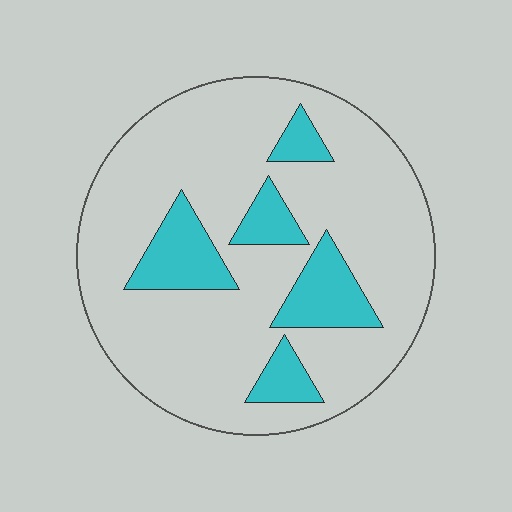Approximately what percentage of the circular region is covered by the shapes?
Approximately 20%.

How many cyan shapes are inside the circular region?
5.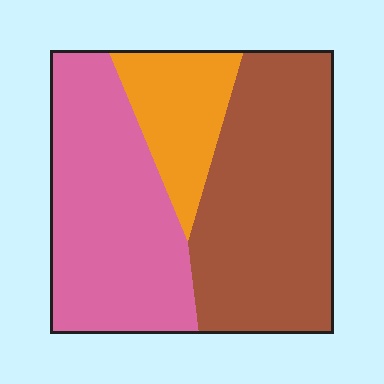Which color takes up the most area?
Brown, at roughly 45%.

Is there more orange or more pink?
Pink.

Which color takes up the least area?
Orange, at roughly 15%.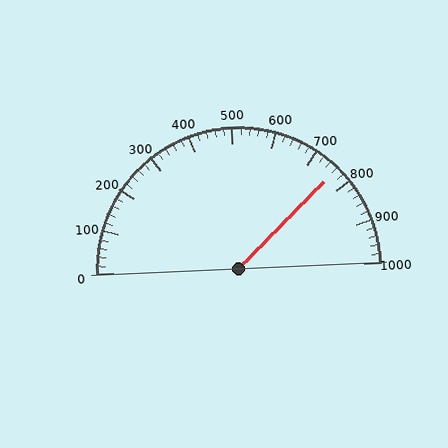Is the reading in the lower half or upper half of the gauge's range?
The reading is in the upper half of the range (0 to 1000).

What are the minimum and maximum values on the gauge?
The gauge ranges from 0 to 1000.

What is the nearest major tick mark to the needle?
The nearest major tick mark is 800.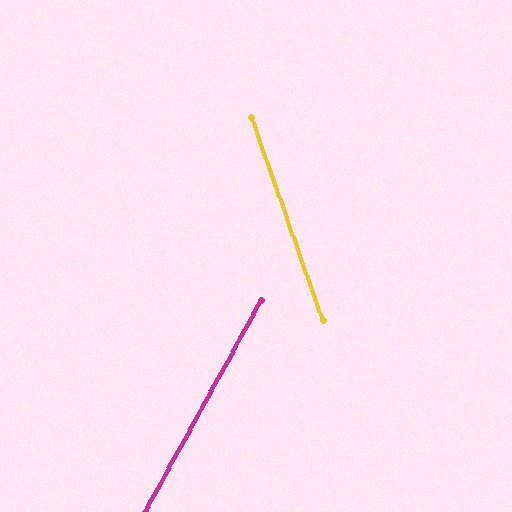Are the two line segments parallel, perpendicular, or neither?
Neither parallel nor perpendicular — they differ by about 48°.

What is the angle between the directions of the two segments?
Approximately 48 degrees.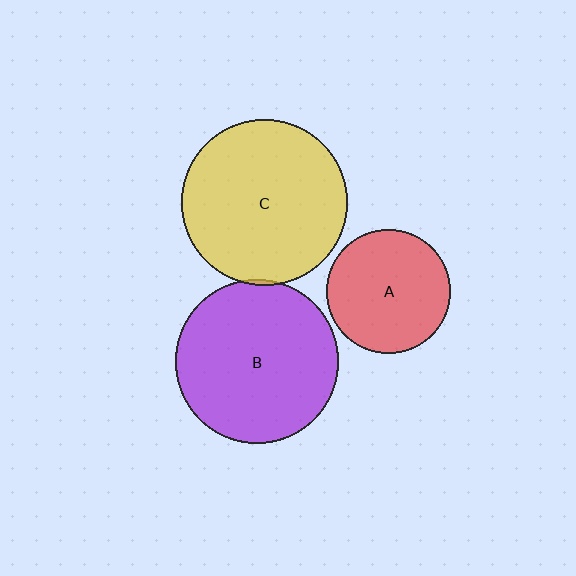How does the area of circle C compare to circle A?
Approximately 1.8 times.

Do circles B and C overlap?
Yes.